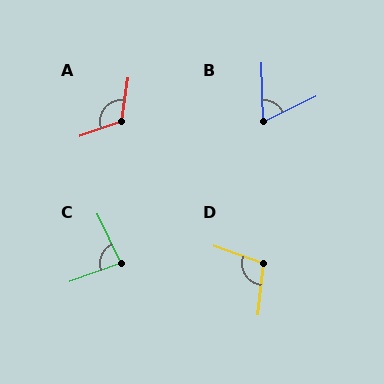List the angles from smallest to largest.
B (65°), C (84°), D (103°), A (119°).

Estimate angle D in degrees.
Approximately 103 degrees.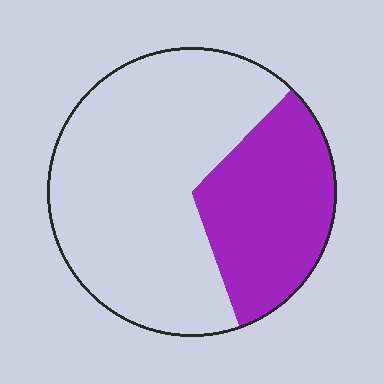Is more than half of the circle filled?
No.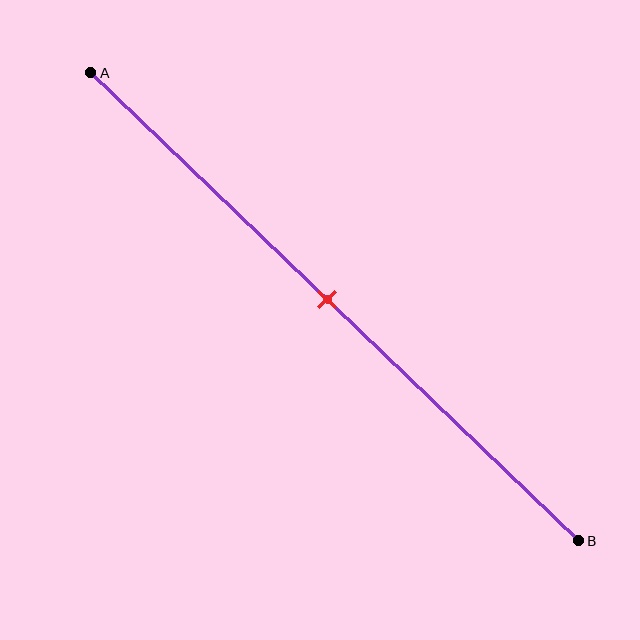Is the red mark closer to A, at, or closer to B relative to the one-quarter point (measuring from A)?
The red mark is closer to point B than the one-quarter point of segment AB.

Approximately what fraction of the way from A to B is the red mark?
The red mark is approximately 50% of the way from A to B.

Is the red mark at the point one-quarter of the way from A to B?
No, the mark is at about 50% from A, not at the 25% one-quarter point.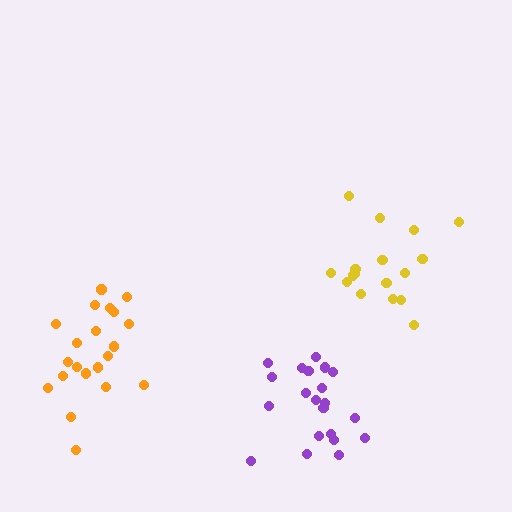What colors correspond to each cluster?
The clusters are colored: yellow, orange, purple.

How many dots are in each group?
Group 1: 18 dots, Group 2: 21 dots, Group 3: 21 dots (60 total).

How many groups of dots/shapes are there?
There are 3 groups.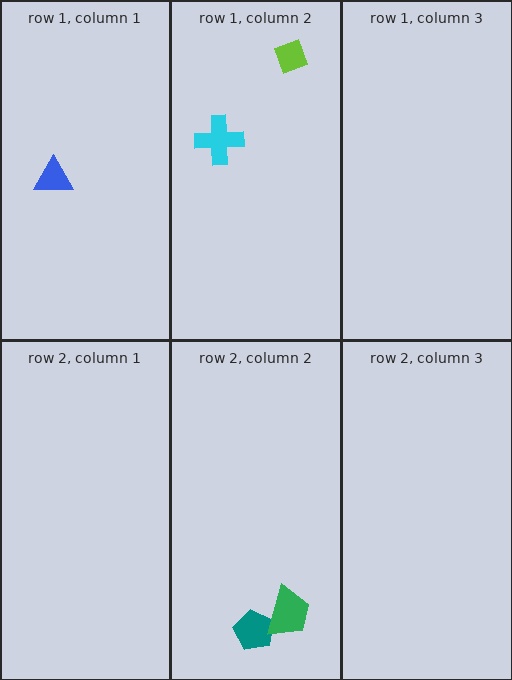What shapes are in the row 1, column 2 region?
The lime diamond, the cyan cross.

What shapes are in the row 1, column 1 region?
The blue triangle.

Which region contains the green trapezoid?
The row 2, column 2 region.